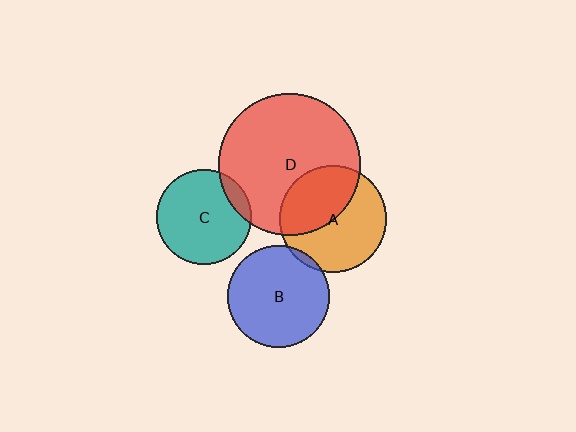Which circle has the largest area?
Circle D (red).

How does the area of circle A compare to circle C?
Approximately 1.3 times.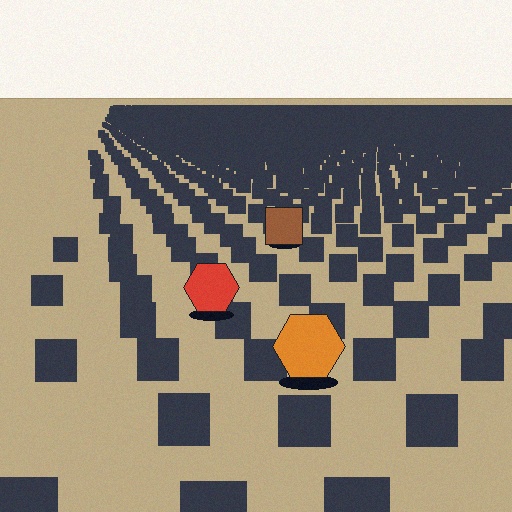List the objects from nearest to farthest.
From nearest to farthest: the orange hexagon, the red hexagon, the brown square.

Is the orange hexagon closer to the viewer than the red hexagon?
Yes. The orange hexagon is closer — you can tell from the texture gradient: the ground texture is coarser near it.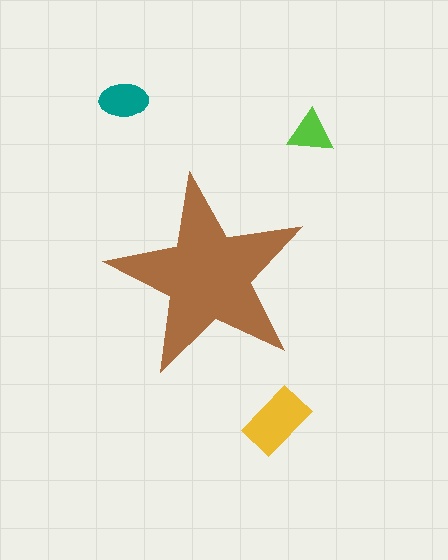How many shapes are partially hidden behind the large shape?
0 shapes are partially hidden.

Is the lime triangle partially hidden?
No, the lime triangle is fully visible.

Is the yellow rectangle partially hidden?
No, the yellow rectangle is fully visible.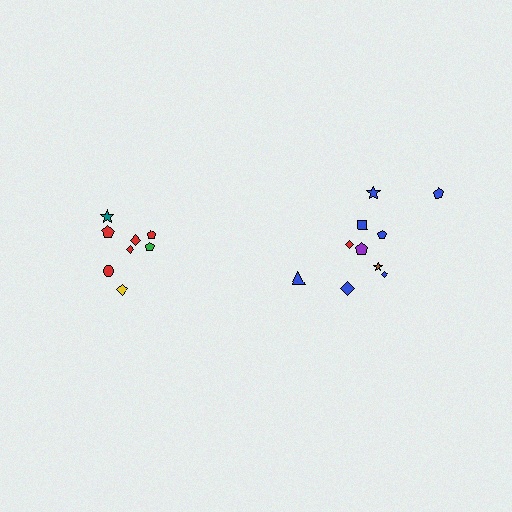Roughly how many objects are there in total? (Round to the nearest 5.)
Roughly 20 objects in total.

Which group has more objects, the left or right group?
The right group.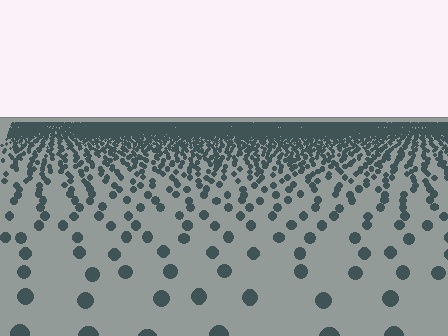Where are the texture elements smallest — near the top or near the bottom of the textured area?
Near the top.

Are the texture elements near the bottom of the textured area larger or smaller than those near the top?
Larger. Near the bottom, elements are closer to the viewer and appear at a bigger on-screen size.